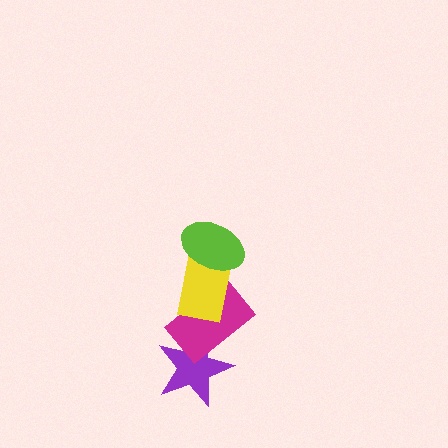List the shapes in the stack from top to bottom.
From top to bottom: the lime ellipse, the yellow rectangle, the magenta rectangle, the purple star.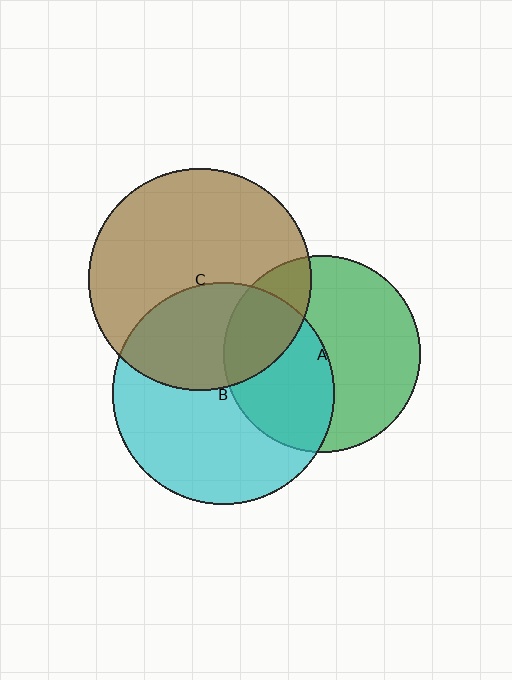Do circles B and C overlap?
Yes.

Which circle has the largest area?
Circle C (brown).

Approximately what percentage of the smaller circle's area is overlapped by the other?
Approximately 35%.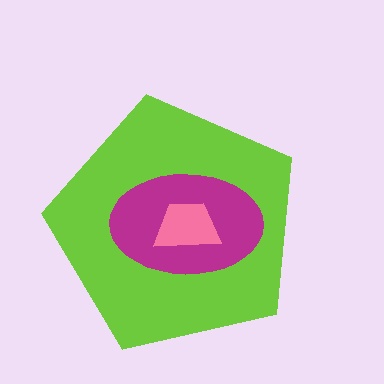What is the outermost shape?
The lime pentagon.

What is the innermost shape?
The pink trapezoid.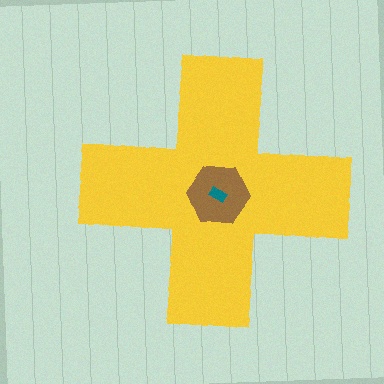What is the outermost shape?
The yellow cross.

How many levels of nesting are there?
3.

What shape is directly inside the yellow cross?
The brown hexagon.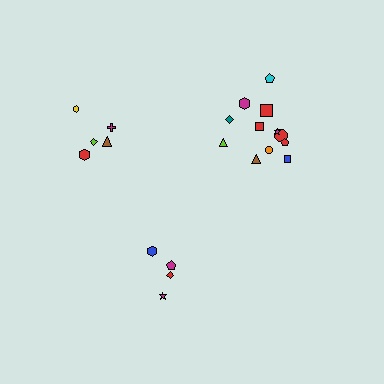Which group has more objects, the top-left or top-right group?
The top-right group.